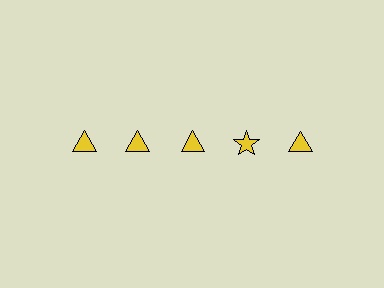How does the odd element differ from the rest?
It has a different shape: star instead of triangle.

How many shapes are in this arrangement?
There are 5 shapes arranged in a grid pattern.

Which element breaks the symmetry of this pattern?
The yellow star in the top row, second from right column breaks the symmetry. All other shapes are yellow triangles.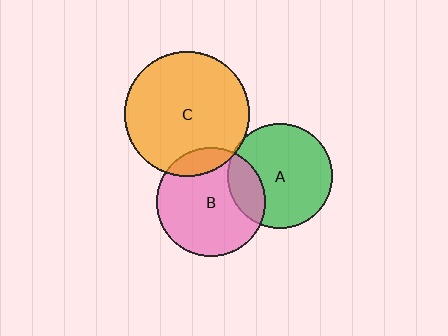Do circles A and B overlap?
Yes.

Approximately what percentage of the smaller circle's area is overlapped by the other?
Approximately 20%.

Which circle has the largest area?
Circle C (orange).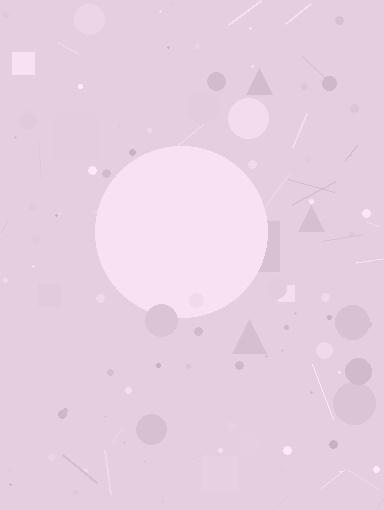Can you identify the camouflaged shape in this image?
The camouflaged shape is a circle.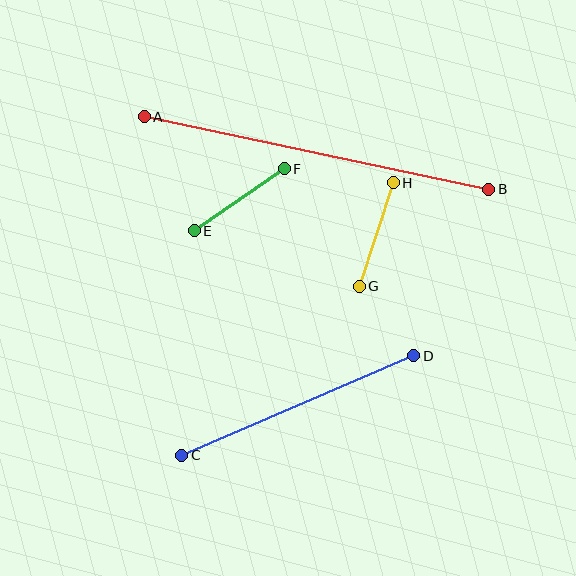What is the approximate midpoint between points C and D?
The midpoint is at approximately (298, 405) pixels.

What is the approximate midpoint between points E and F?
The midpoint is at approximately (239, 200) pixels.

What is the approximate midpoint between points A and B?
The midpoint is at approximately (317, 153) pixels.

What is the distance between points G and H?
The distance is approximately 109 pixels.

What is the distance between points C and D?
The distance is approximately 252 pixels.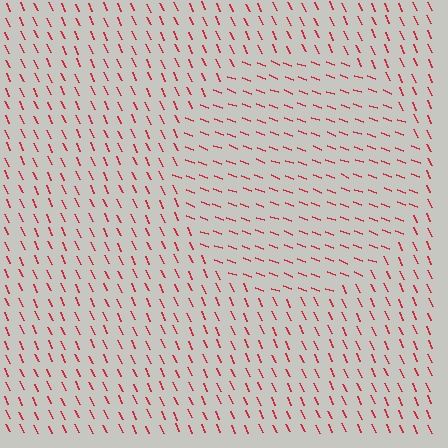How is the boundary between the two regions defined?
The boundary is defined purely by a change in line orientation (approximately 45 degrees difference). All lines are the same color and thickness.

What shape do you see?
I see a circle.